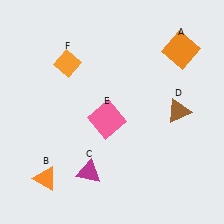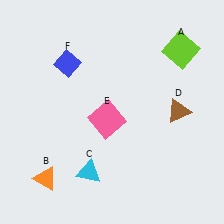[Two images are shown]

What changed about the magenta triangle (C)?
In Image 1, C is magenta. In Image 2, it changed to cyan.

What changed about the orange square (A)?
In Image 1, A is orange. In Image 2, it changed to lime.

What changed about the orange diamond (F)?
In Image 1, F is orange. In Image 2, it changed to blue.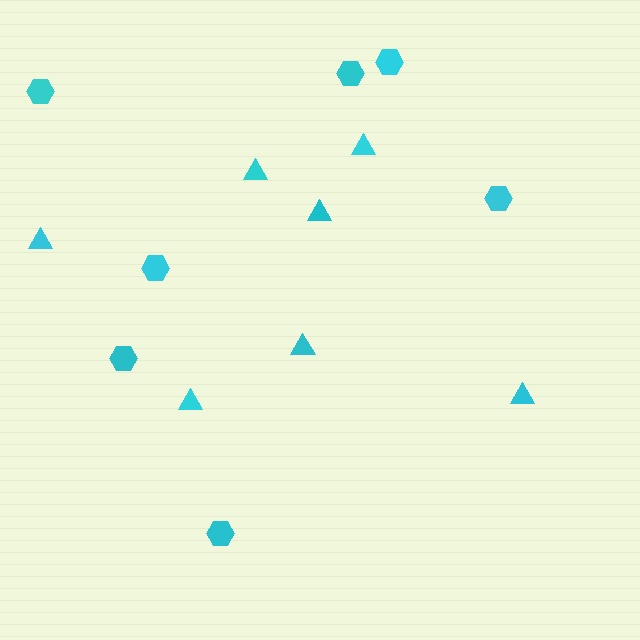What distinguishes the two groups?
There are 2 groups: one group of hexagons (7) and one group of triangles (7).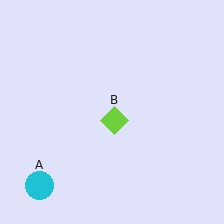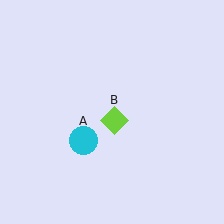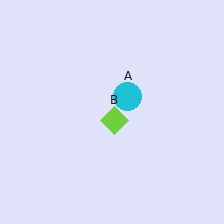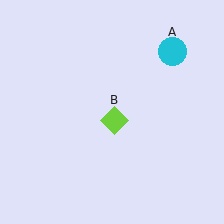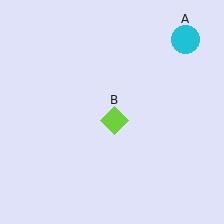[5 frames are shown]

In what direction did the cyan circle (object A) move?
The cyan circle (object A) moved up and to the right.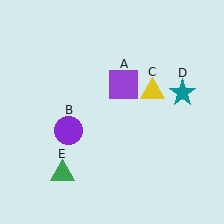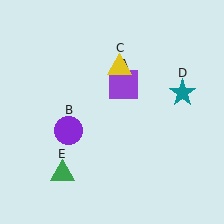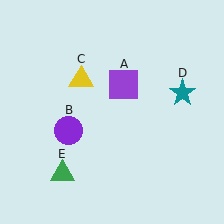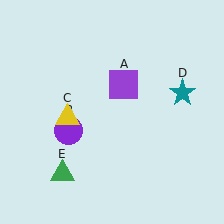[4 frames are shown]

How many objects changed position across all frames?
1 object changed position: yellow triangle (object C).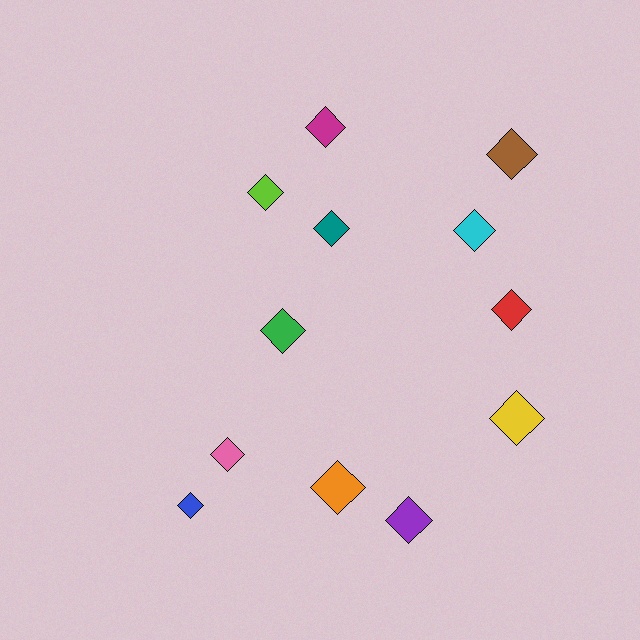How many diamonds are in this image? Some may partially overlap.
There are 12 diamonds.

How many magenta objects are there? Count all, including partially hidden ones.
There is 1 magenta object.